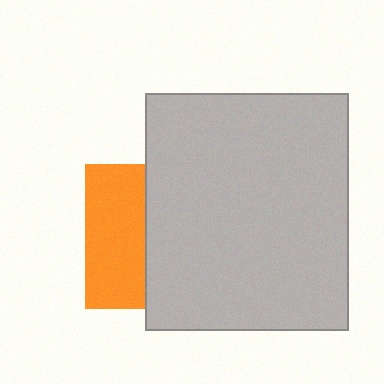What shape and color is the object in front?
The object in front is a light gray rectangle.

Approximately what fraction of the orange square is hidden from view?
Roughly 58% of the orange square is hidden behind the light gray rectangle.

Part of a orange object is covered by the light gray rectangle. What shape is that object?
It is a square.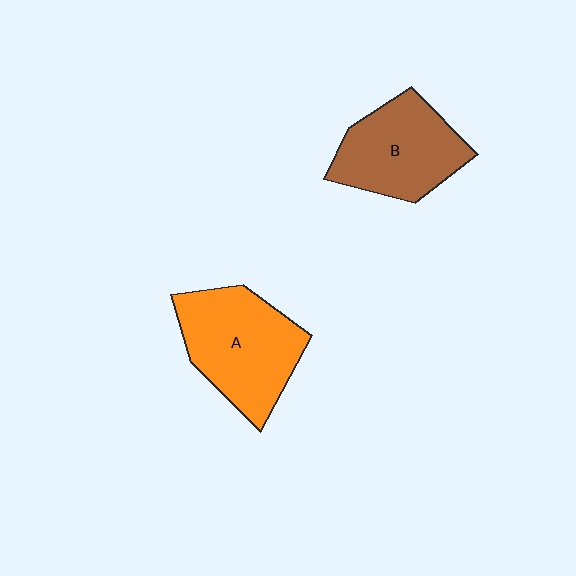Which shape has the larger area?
Shape A (orange).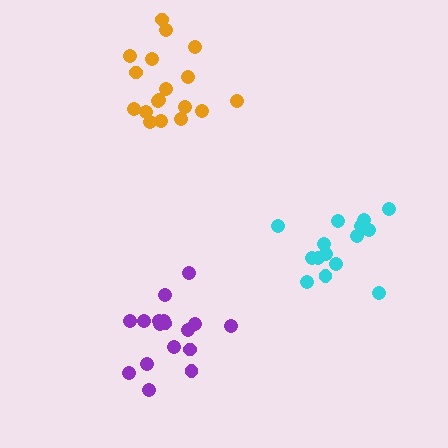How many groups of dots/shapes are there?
There are 3 groups.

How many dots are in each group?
Group 1: 15 dots, Group 2: 18 dots, Group 3: 17 dots (50 total).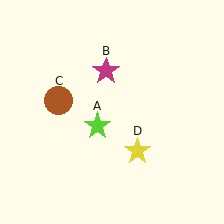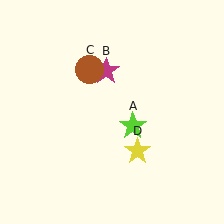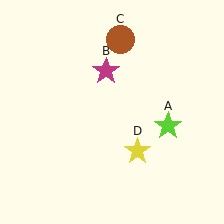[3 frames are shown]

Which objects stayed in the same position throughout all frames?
Magenta star (object B) and yellow star (object D) remained stationary.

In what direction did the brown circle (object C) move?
The brown circle (object C) moved up and to the right.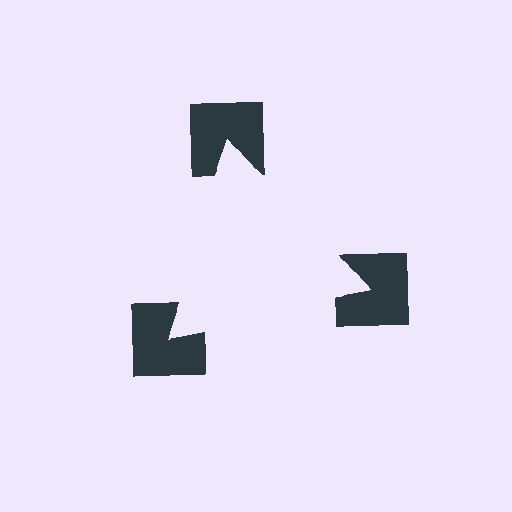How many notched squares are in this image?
There are 3 — one at each vertex of the illusory triangle.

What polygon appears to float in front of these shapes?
An illusory triangle — its edges are inferred from the aligned wedge cuts in the notched squares, not physically drawn.